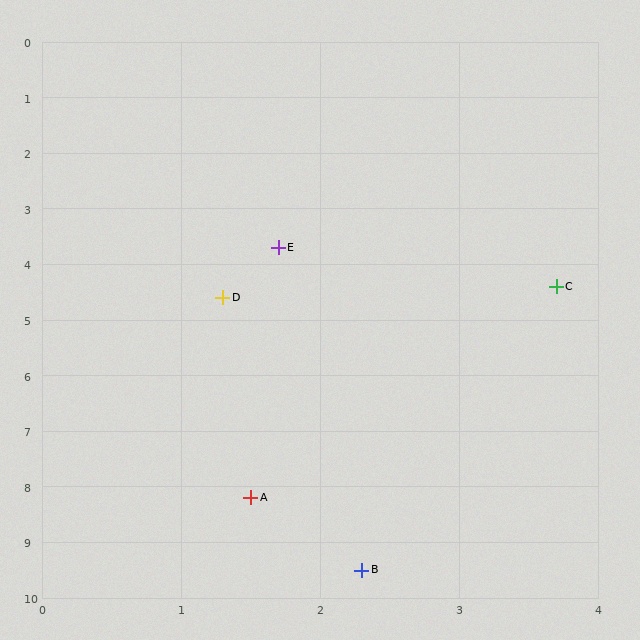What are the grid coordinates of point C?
Point C is at approximately (3.7, 4.4).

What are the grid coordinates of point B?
Point B is at approximately (2.3, 9.5).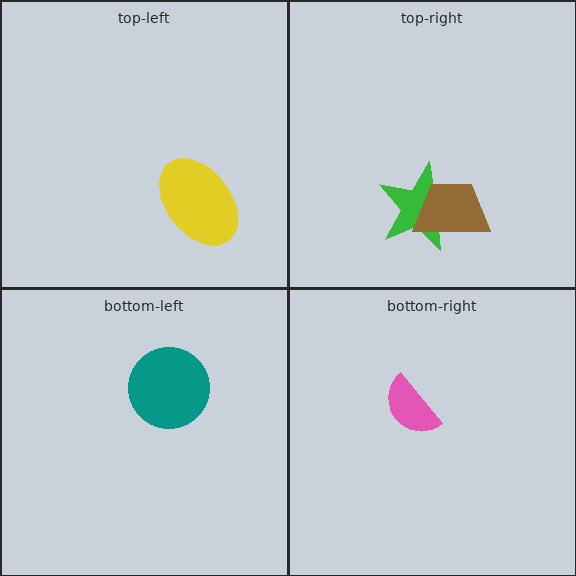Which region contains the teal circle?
The bottom-left region.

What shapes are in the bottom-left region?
The teal circle.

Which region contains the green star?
The top-right region.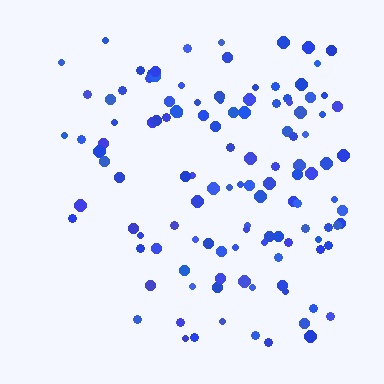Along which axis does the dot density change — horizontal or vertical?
Horizontal.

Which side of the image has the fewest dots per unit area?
The left.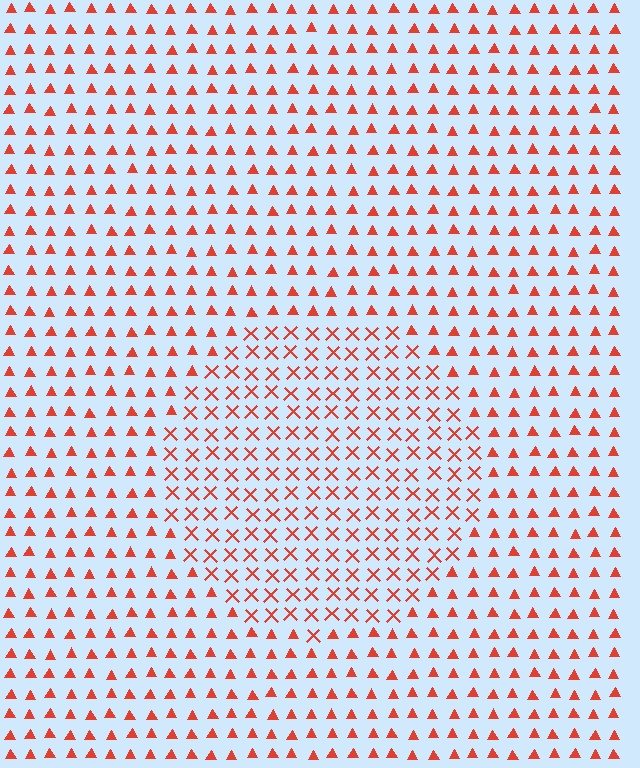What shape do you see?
I see a circle.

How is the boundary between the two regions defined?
The boundary is defined by a change in element shape: X marks inside vs. triangles outside. All elements share the same color and spacing.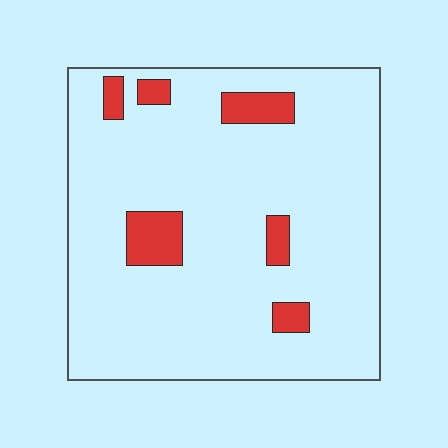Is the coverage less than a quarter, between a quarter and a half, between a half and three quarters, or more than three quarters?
Less than a quarter.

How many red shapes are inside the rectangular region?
6.